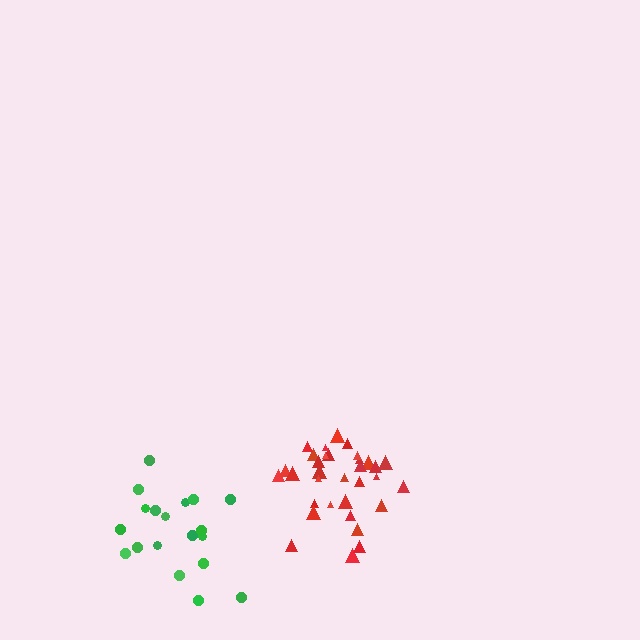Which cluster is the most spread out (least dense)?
Green.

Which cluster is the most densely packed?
Red.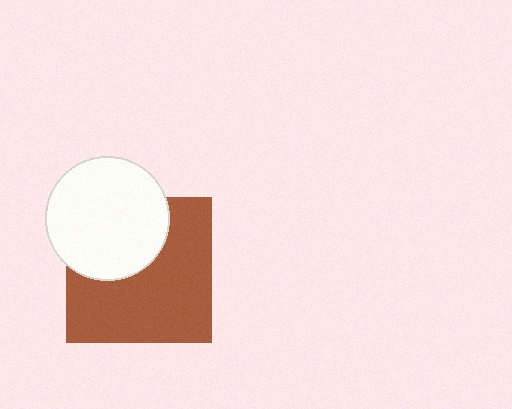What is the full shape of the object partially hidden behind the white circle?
The partially hidden object is a brown square.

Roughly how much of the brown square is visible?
About half of it is visible (roughly 64%).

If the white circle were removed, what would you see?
You would see the complete brown square.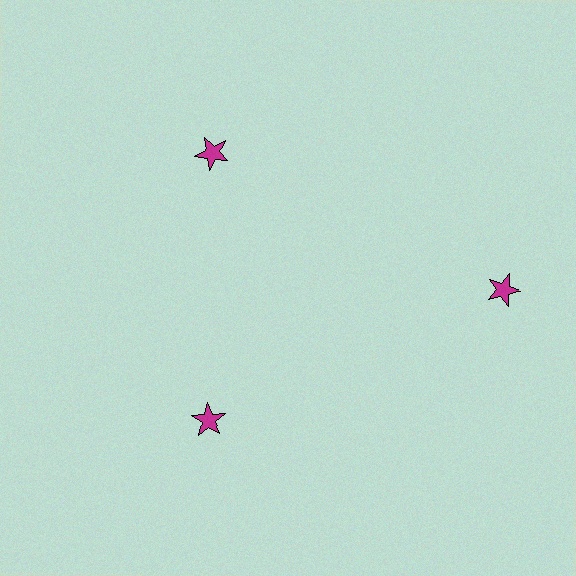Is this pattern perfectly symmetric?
No. The 3 magenta stars are arranged in a ring, but one element near the 3 o'clock position is pushed outward from the center, breaking the 3-fold rotational symmetry.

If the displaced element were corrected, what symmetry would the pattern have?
It would have 3-fold rotational symmetry — the pattern would map onto itself every 120 degrees.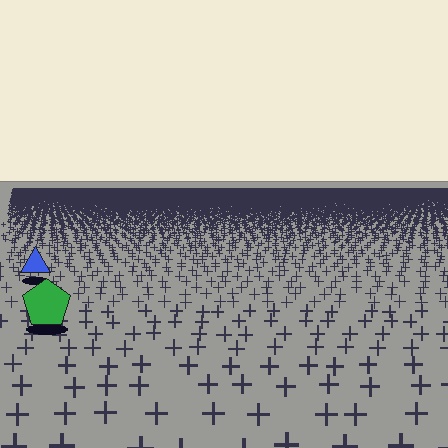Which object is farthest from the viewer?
The blue triangle is farthest from the viewer. It appears smaller and the ground texture around it is denser.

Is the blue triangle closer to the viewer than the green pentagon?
No. The green pentagon is closer — you can tell from the texture gradient: the ground texture is coarser near it.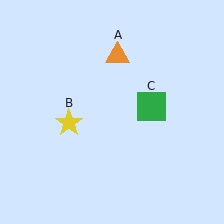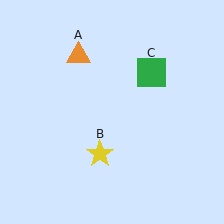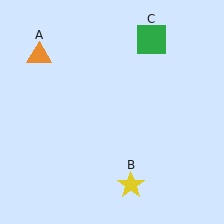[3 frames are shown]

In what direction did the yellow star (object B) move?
The yellow star (object B) moved down and to the right.